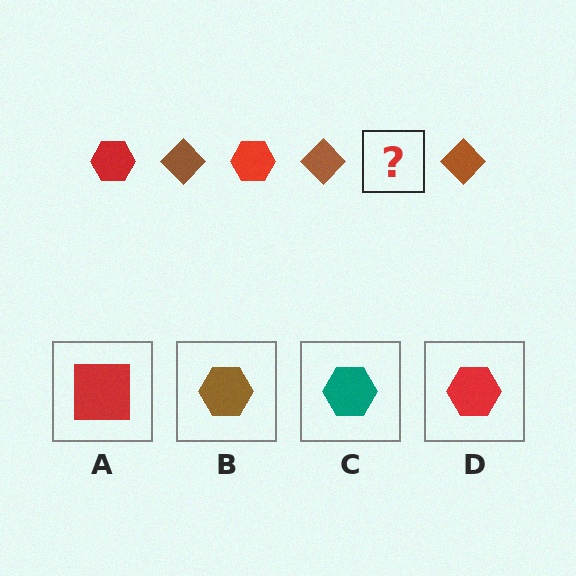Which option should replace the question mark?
Option D.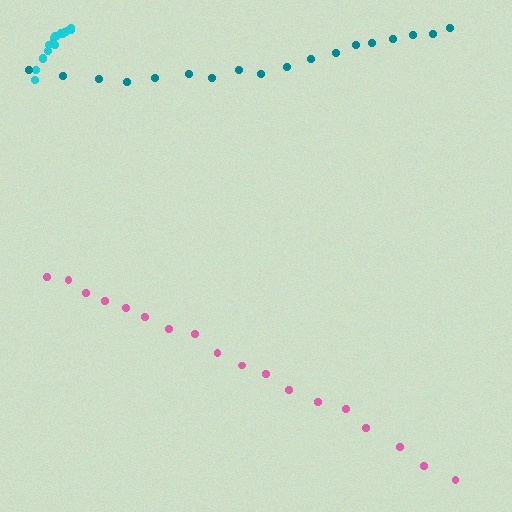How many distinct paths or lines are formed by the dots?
There are 3 distinct paths.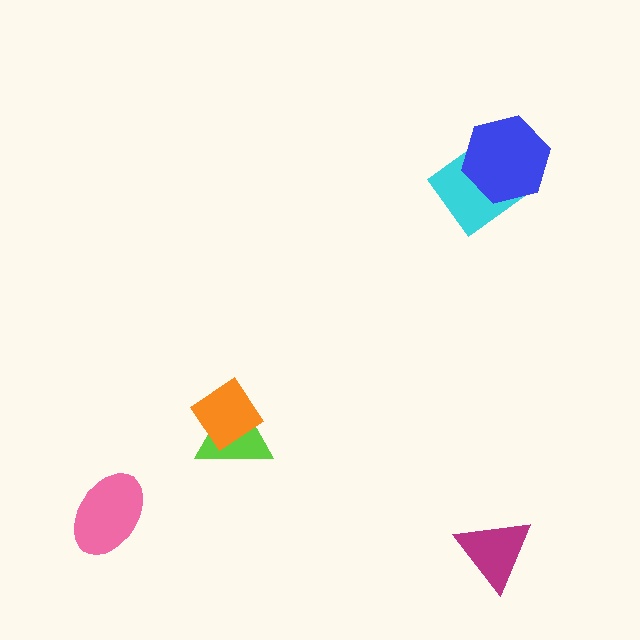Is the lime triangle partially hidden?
Yes, it is partially covered by another shape.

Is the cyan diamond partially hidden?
Yes, it is partially covered by another shape.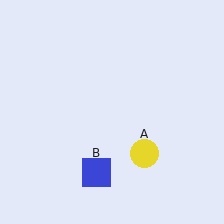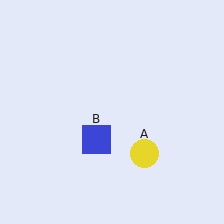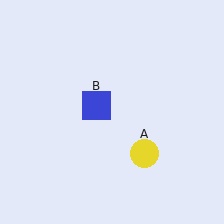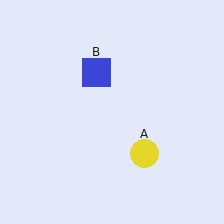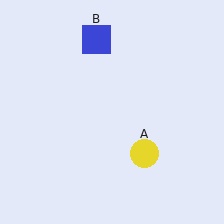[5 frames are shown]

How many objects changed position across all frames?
1 object changed position: blue square (object B).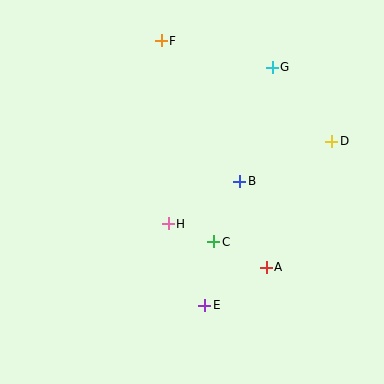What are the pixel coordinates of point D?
Point D is at (332, 141).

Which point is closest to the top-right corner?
Point G is closest to the top-right corner.